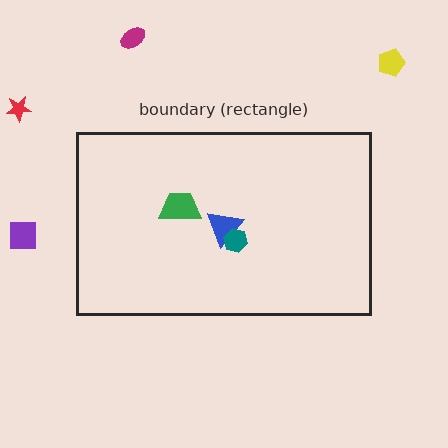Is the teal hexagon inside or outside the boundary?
Inside.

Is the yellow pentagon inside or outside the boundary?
Outside.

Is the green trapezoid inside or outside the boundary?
Inside.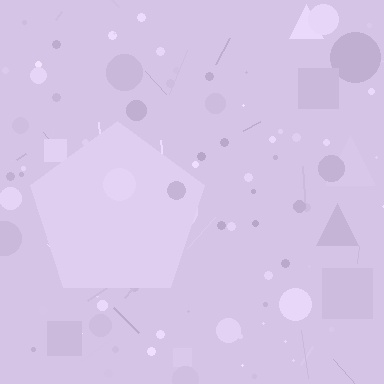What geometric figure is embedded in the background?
A pentagon is embedded in the background.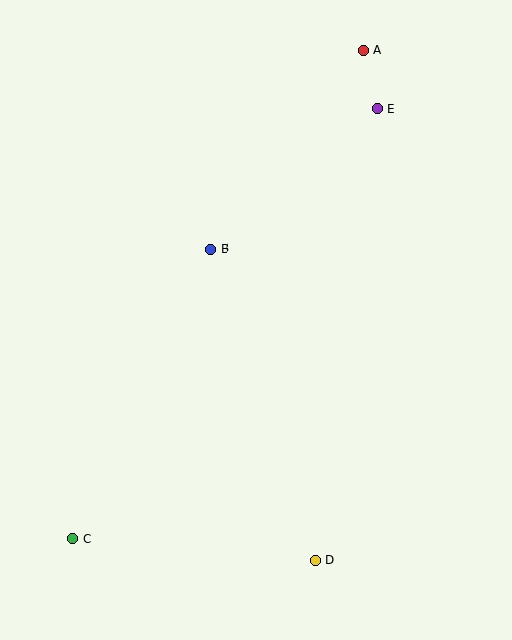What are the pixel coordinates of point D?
Point D is at (315, 560).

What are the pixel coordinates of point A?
Point A is at (364, 50).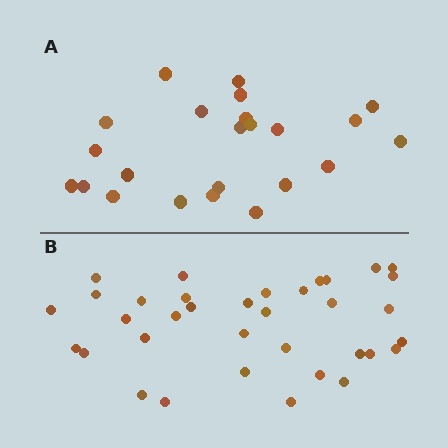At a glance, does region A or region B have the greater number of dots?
Region B (the bottom region) has more dots.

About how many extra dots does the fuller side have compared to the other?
Region B has roughly 12 or so more dots than region A.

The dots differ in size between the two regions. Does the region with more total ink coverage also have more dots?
No. Region A has more total ink coverage because its dots are larger, but region B actually contains more individual dots. Total area can be misleading — the number of items is what matters here.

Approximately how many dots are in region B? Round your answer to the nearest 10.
About 40 dots. (The exact count is 35, which rounds to 40.)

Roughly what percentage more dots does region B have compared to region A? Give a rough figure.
About 50% more.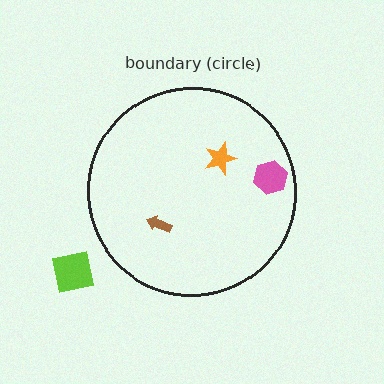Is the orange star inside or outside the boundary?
Inside.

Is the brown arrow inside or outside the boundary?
Inside.